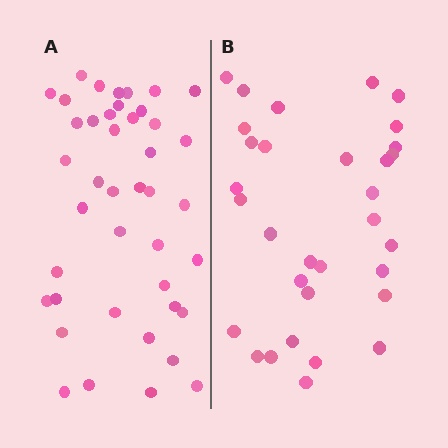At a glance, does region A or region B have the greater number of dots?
Region A (the left region) has more dots.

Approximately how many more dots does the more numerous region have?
Region A has roughly 10 or so more dots than region B.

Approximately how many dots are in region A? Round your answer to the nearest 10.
About 40 dots. (The exact count is 42, which rounds to 40.)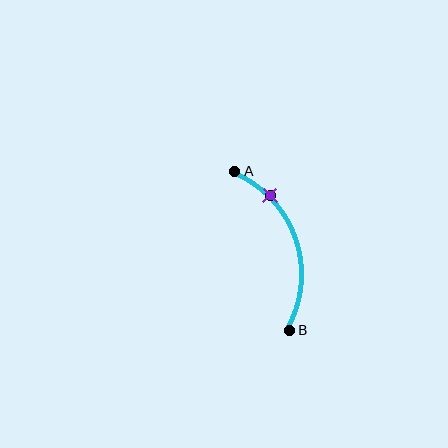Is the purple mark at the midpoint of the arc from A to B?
No. The purple mark lies on the arc but is closer to endpoint A. The arc midpoint would be at the point on the curve equidistant along the arc from both A and B.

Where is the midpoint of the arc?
The arc midpoint is the point on the curve farthest from the straight line joining A and B. It sits to the right of that line.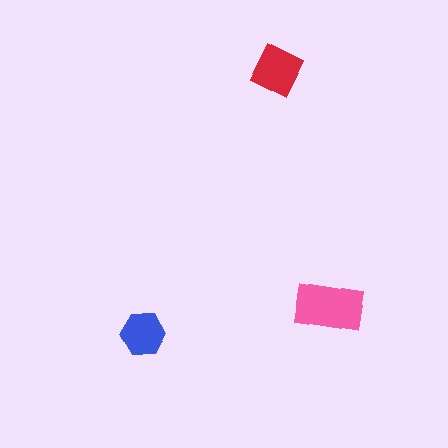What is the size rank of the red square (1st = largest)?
2nd.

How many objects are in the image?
There are 3 objects in the image.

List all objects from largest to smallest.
The pink rectangle, the red square, the blue hexagon.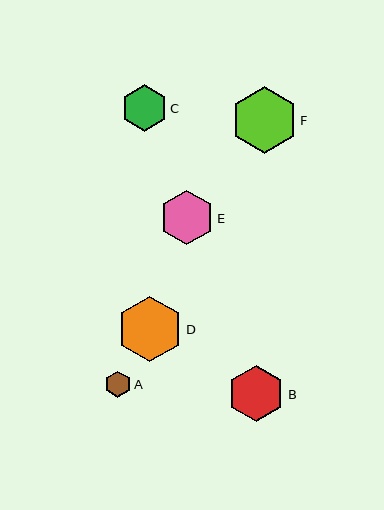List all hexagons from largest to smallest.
From largest to smallest: F, D, B, E, C, A.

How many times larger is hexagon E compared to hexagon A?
Hexagon E is approximately 2.1 times the size of hexagon A.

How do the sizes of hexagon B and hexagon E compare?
Hexagon B and hexagon E are approximately the same size.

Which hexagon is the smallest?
Hexagon A is the smallest with a size of approximately 26 pixels.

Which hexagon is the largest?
Hexagon F is the largest with a size of approximately 66 pixels.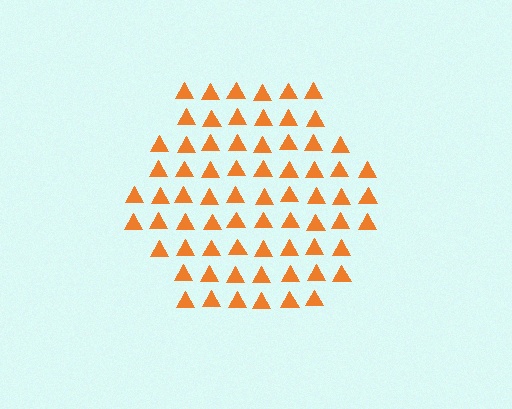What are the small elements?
The small elements are triangles.